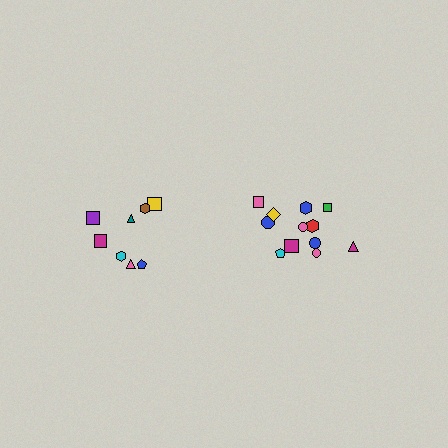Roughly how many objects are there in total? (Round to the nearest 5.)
Roughly 20 objects in total.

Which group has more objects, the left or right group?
The right group.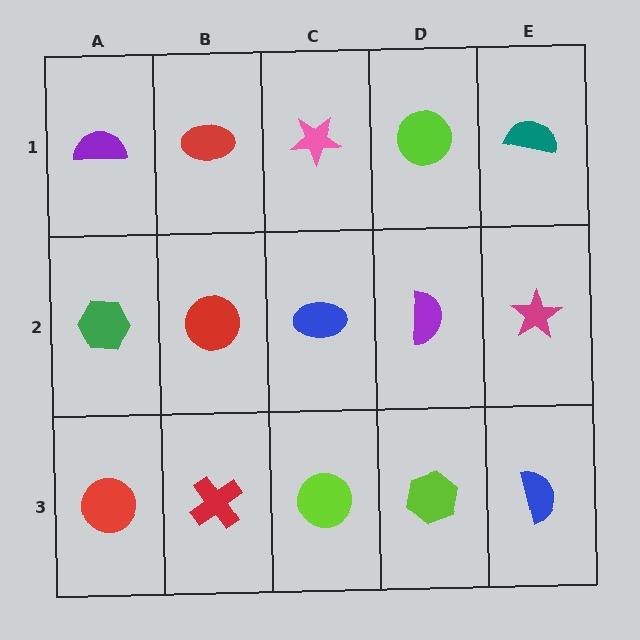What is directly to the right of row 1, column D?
A teal semicircle.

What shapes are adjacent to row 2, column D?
A lime circle (row 1, column D), a lime hexagon (row 3, column D), a blue ellipse (row 2, column C), a magenta star (row 2, column E).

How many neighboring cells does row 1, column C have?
3.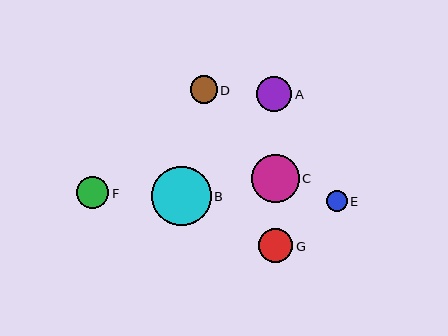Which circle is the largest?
Circle B is the largest with a size of approximately 60 pixels.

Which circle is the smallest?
Circle E is the smallest with a size of approximately 21 pixels.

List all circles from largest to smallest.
From largest to smallest: B, C, A, G, F, D, E.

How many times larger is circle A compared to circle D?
Circle A is approximately 1.3 times the size of circle D.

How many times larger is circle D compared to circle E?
Circle D is approximately 1.3 times the size of circle E.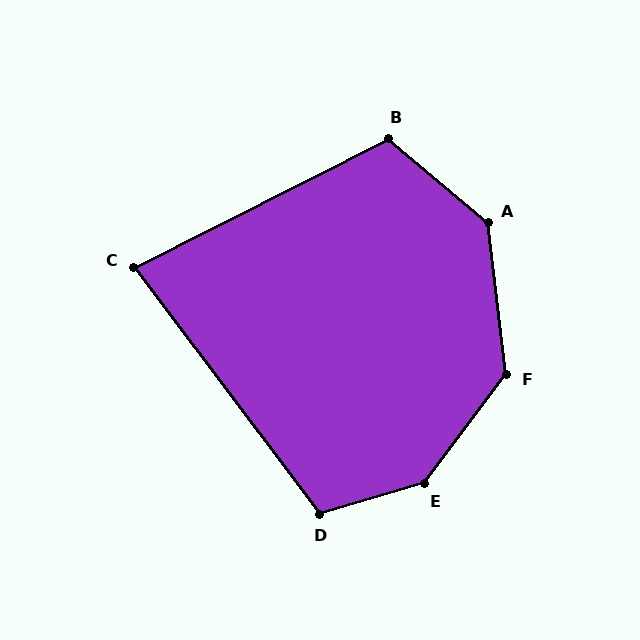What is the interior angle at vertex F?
Approximately 136 degrees (obtuse).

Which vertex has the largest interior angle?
E, at approximately 143 degrees.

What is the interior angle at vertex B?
Approximately 113 degrees (obtuse).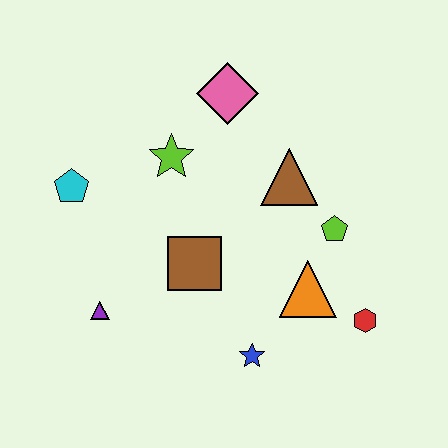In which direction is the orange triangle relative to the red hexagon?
The orange triangle is to the left of the red hexagon.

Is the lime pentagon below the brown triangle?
Yes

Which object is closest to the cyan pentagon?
The lime star is closest to the cyan pentagon.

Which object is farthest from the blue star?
The pink diamond is farthest from the blue star.